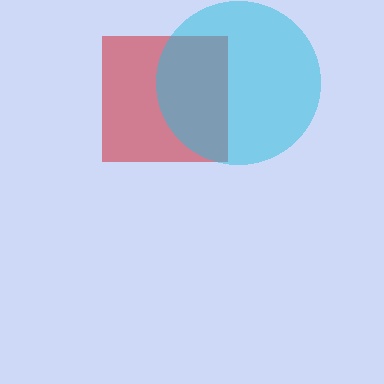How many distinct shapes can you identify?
There are 2 distinct shapes: a red square, a cyan circle.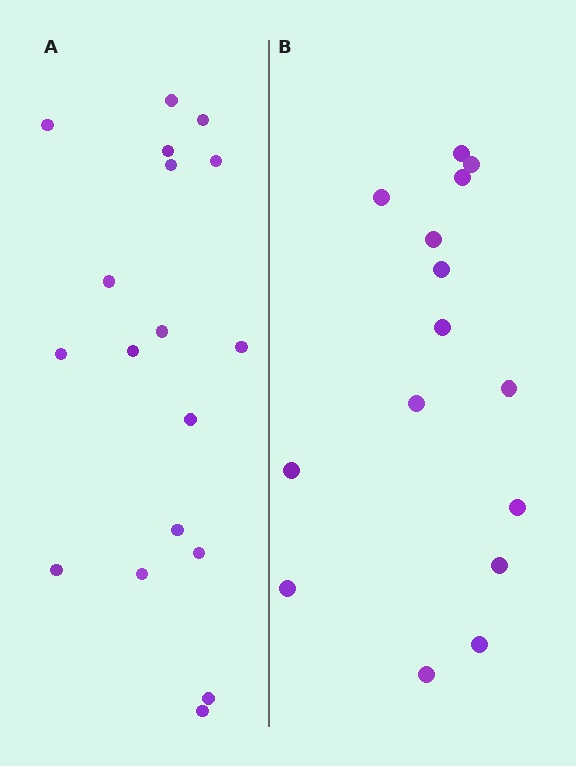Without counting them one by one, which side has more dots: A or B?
Region A (the left region) has more dots.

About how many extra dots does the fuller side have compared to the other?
Region A has just a few more — roughly 2 or 3 more dots than region B.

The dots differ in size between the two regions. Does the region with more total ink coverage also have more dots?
No. Region B has more total ink coverage because its dots are larger, but region A actually contains more individual dots. Total area can be misleading — the number of items is what matters here.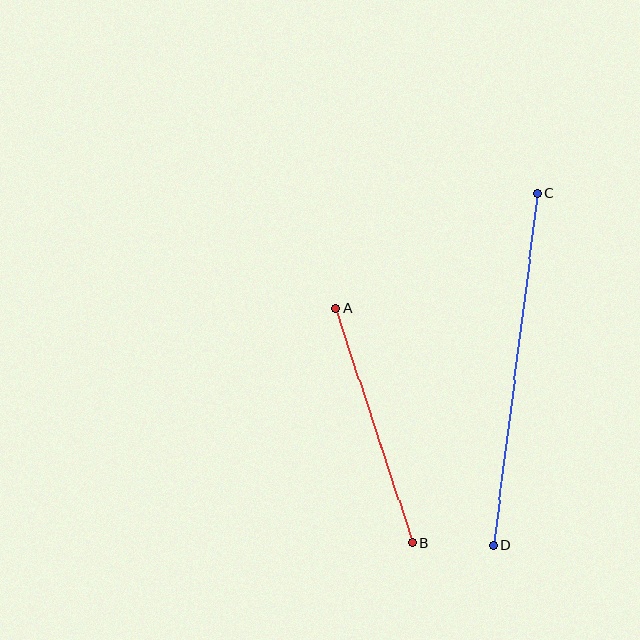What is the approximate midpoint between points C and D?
The midpoint is at approximately (515, 369) pixels.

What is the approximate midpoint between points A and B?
The midpoint is at approximately (374, 426) pixels.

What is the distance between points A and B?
The distance is approximately 247 pixels.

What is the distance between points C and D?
The distance is approximately 355 pixels.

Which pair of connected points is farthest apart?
Points C and D are farthest apart.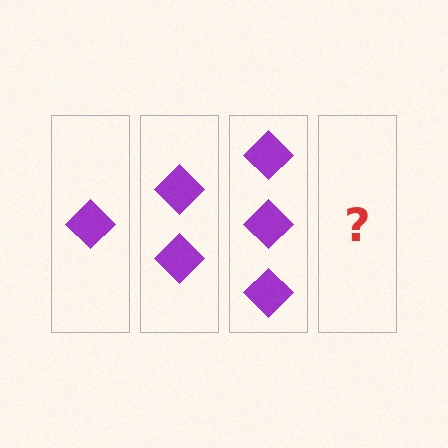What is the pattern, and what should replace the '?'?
The pattern is that each step adds one more diamond. The '?' should be 4 diamonds.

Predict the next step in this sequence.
The next step is 4 diamonds.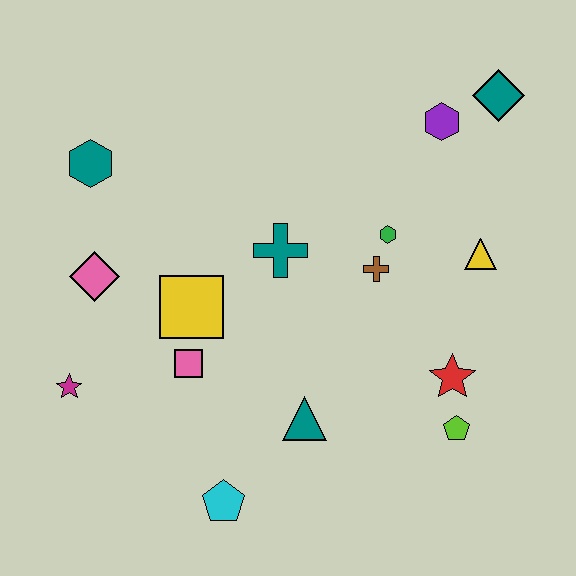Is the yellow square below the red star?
No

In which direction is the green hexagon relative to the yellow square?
The green hexagon is to the right of the yellow square.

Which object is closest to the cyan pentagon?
The teal triangle is closest to the cyan pentagon.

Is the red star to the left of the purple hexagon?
No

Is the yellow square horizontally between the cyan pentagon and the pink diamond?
Yes